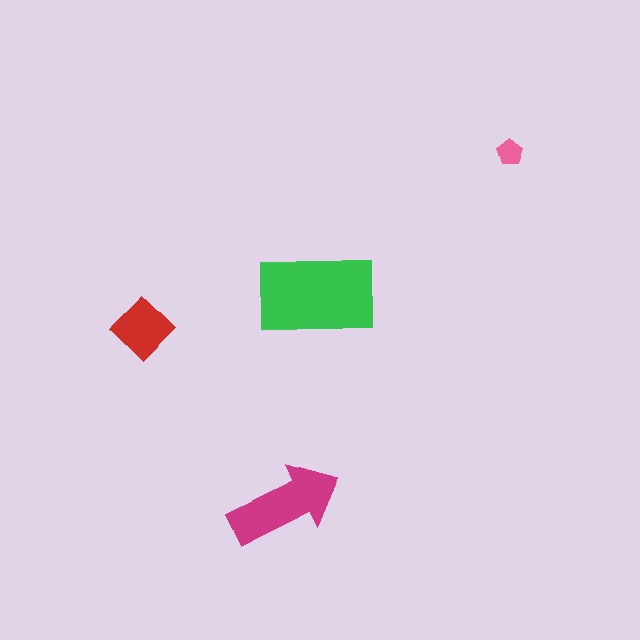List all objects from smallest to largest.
The pink pentagon, the red diamond, the magenta arrow, the green rectangle.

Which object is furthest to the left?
The red diamond is leftmost.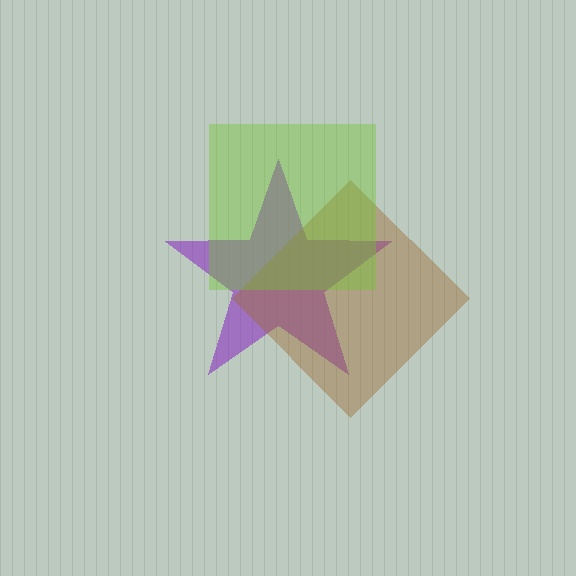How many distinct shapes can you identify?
There are 3 distinct shapes: a purple star, a brown diamond, a lime square.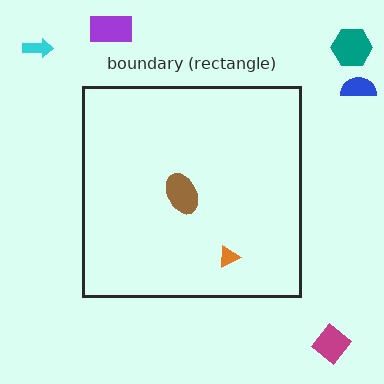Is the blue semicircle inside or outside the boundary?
Outside.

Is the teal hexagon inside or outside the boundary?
Outside.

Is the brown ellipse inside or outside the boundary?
Inside.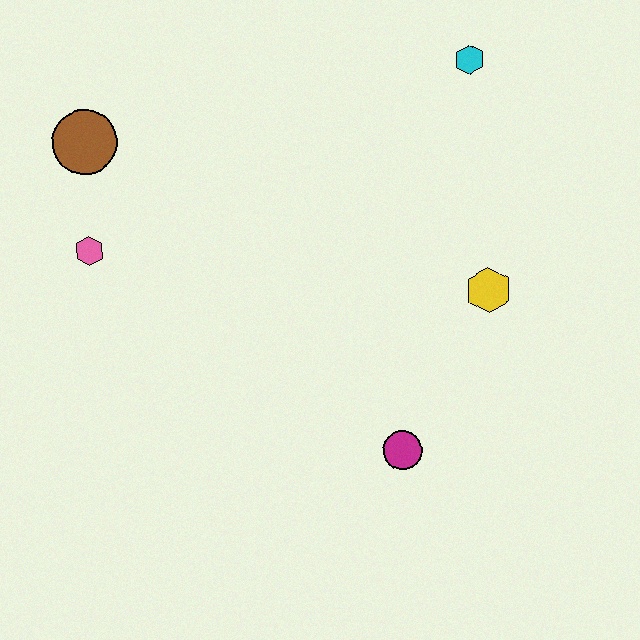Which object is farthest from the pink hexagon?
The cyan hexagon is farthest from the pink hexagon.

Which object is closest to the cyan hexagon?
The yellow hexagon is closest to the cyan hexagon.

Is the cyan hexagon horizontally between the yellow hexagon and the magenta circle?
Yes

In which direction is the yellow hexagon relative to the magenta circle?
The yellow hexagon is above the magenta circle.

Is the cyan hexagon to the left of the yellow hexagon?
Yes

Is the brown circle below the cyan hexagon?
Yes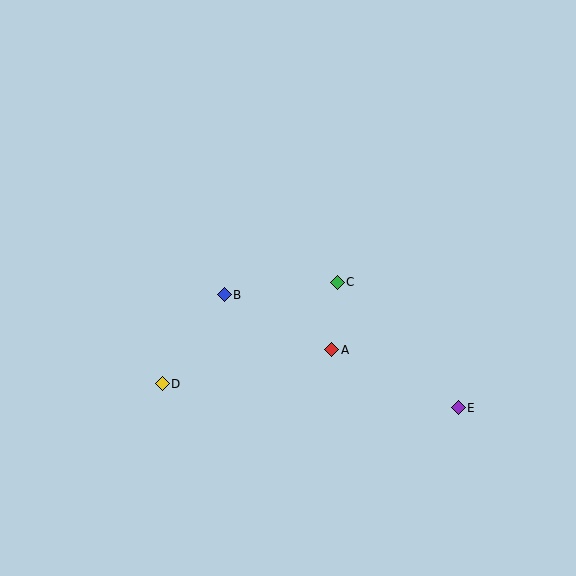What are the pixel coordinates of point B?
Point B is at (224, 295).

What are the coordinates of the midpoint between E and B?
The midpoint between E and B is at (341, 351).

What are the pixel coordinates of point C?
Point C is at (337, 282).